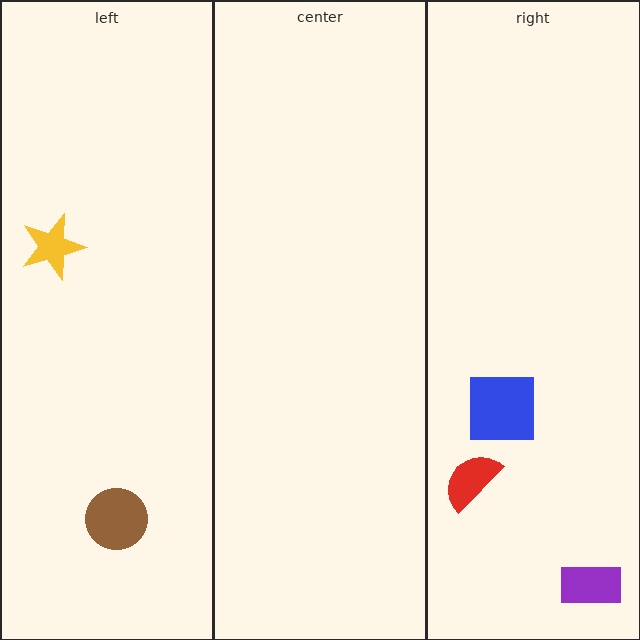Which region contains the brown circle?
The left region.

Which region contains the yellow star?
The left region.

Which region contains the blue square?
The right region.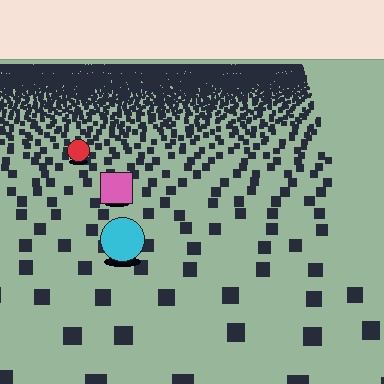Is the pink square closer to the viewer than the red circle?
Yes. The pink square is closer — you can tell from the texture gradient: the ground texture is coarser near it.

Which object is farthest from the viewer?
The red circle is farthest from the viewer. It appears smaller and the ground texture around it is denser.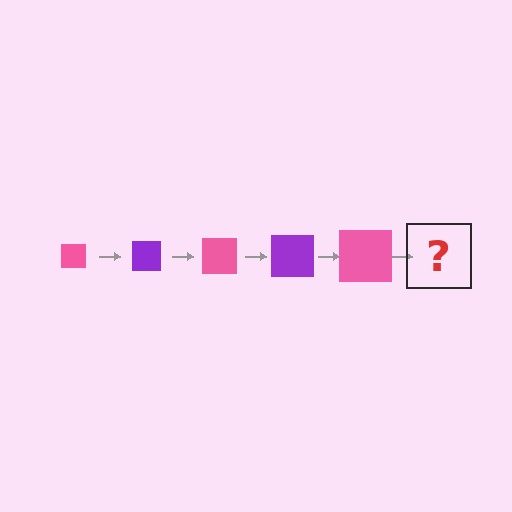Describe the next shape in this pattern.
It should be a purple square, larger than the previous one.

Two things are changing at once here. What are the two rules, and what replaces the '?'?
The two rules are that the square grows larger each step and the color cycles through pink and purple. The '?' should be a purple square, larger than the previous one.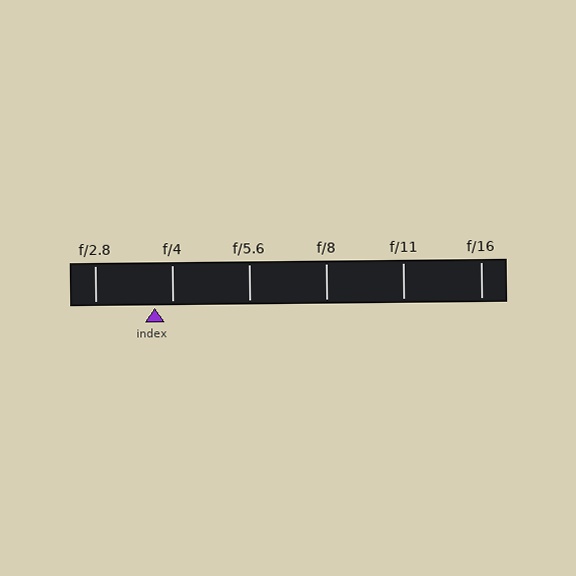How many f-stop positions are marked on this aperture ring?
There are 6 f-stop positions marked.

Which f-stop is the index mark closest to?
The index mark is closest to f/4.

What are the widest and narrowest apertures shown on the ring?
The widest aperture shown is f/2.8 and the narrowest is f/16.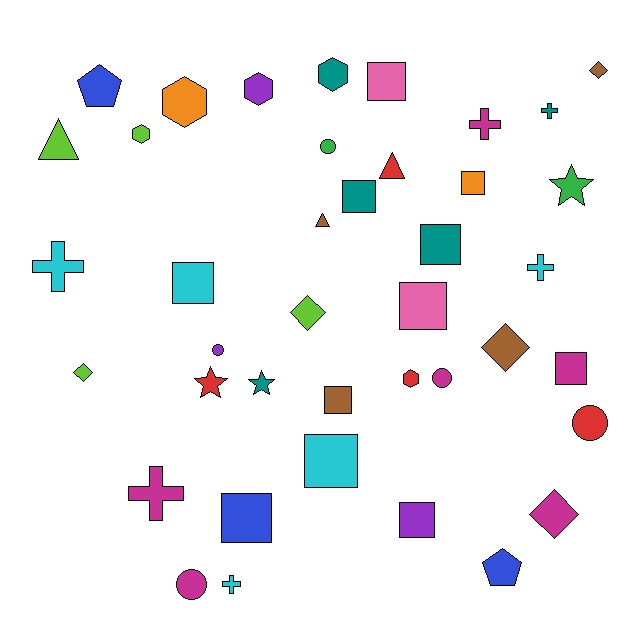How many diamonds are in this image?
There are 5 diamonds.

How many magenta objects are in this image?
There are 6 magenta objects.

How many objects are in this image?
There are 40 objects.